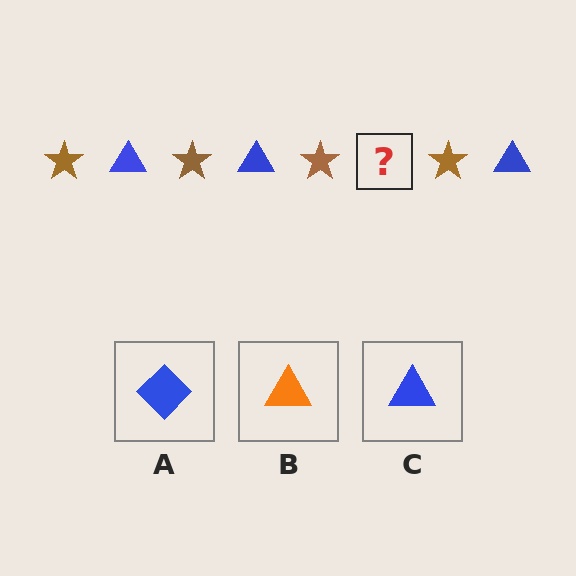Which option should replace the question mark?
Option C.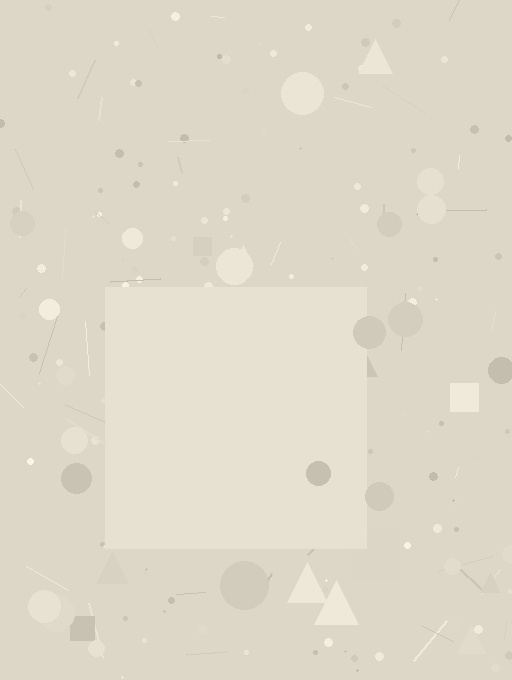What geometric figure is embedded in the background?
A square is embedded in the background.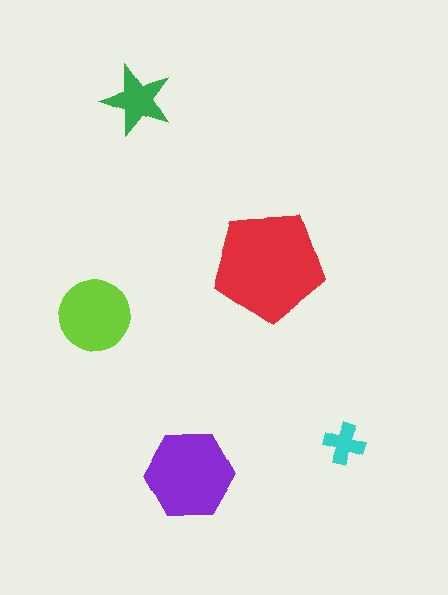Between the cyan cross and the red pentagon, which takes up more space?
The red pentagon.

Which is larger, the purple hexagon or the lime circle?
The purple hexagon.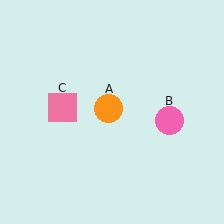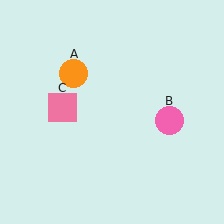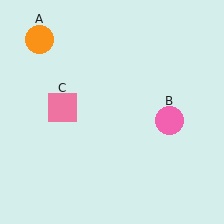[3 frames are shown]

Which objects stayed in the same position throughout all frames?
Pink circle (object B) and pink square (object C) remained stationary.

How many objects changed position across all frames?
1 object changed position: orange circle (object A).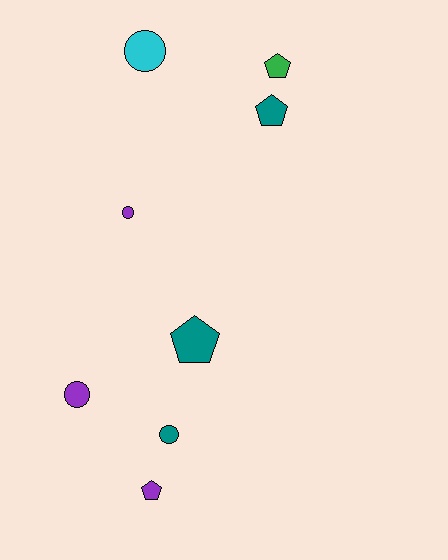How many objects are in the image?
There are 8 objects.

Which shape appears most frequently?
Pentagon, with 4 objects.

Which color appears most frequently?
Teal, with 3 objects.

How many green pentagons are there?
There is 1 green pentagon.